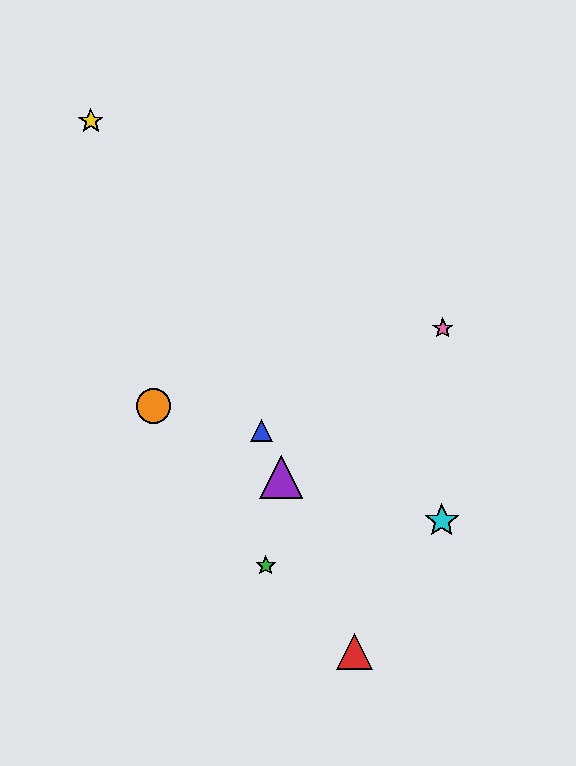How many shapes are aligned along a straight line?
3 shapes (the red triangle, the blue triangle, the purple triangle) are aligned along a straight line.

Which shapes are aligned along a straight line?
The red triangle, the blue triangle, the purple triangle are aligned along a straight line.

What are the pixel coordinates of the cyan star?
The cyan star is at (442, 521).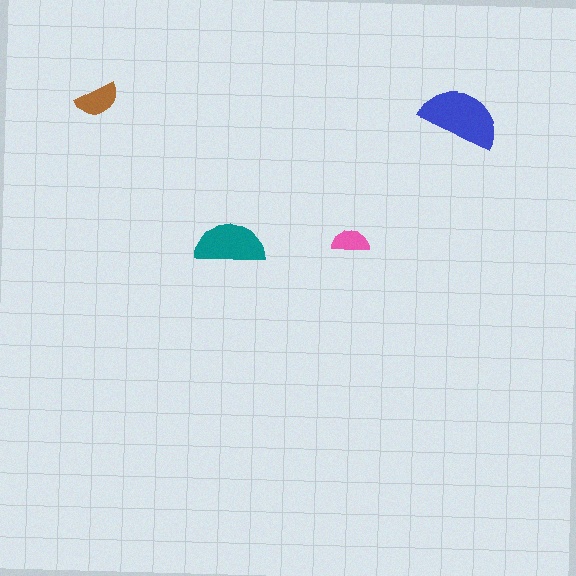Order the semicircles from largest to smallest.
the blue one, the teal one, the brown one, the pink one.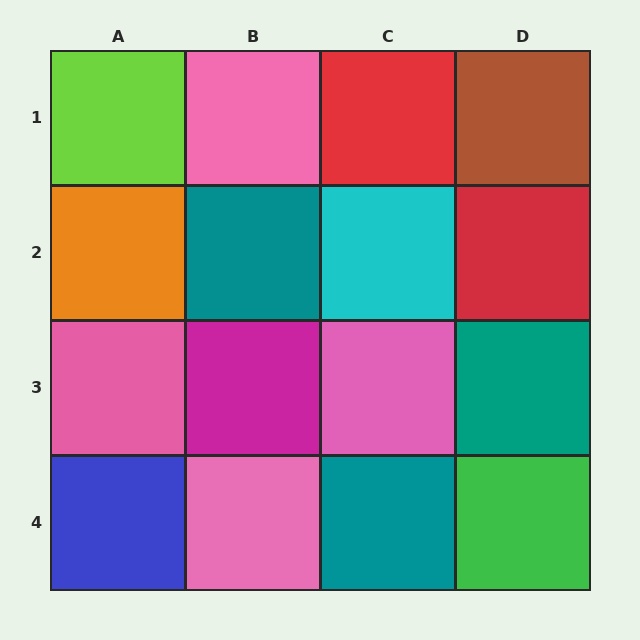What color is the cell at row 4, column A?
Blue.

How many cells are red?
2 cells are red.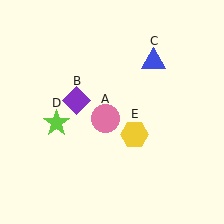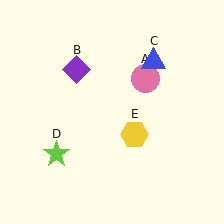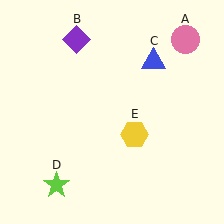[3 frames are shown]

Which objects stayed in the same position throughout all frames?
Blue triangle (object C) and yellow hexagon (object E) remained stationary.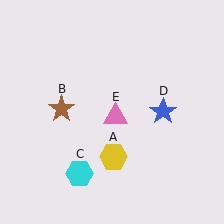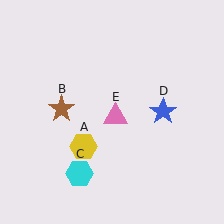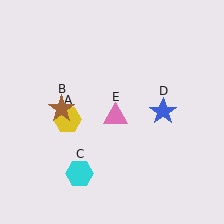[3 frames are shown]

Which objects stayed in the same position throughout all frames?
Brown star (object B) and cyan hexagon (object C) and blue star (object D) and pink triangle (object E) remained stationary.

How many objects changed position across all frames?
1 object changed position: yellow hexagon (object A).